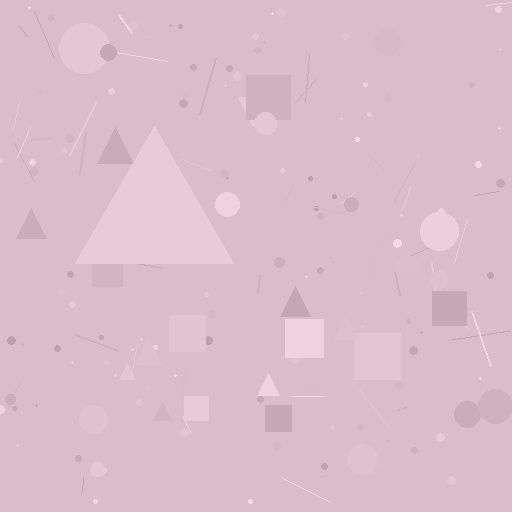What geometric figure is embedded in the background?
A triangle is embedded in the background.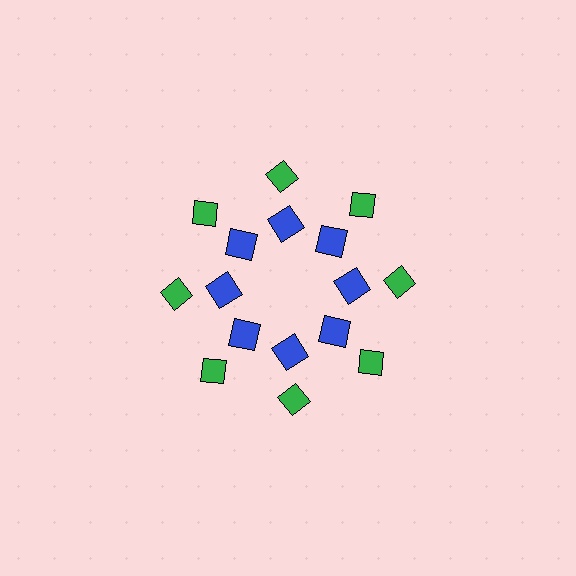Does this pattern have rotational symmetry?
Yes, this pattern has 8-fold rotational symmetry. It looks the same after rotating 45 degrees around the center.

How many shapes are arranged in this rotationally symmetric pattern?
There are 16 shapes, arranged in 8 groups of 2.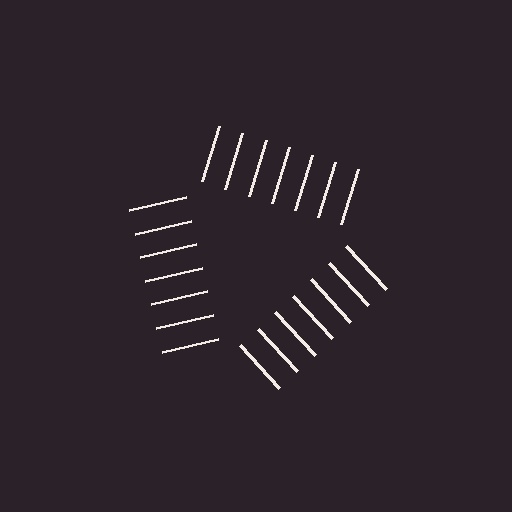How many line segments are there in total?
21 — 7 along each of the 3 edges.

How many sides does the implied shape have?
3 sides — the line-ends trace a triangle.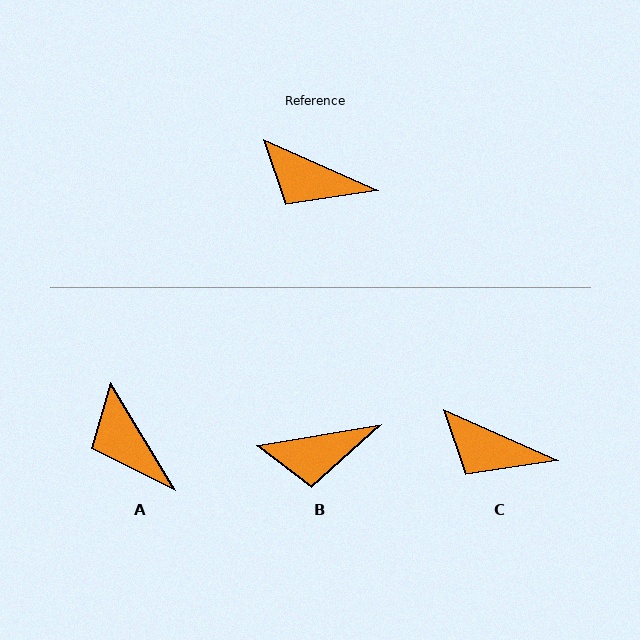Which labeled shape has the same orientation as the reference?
C.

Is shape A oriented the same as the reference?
No, it is off by about 35 degrees.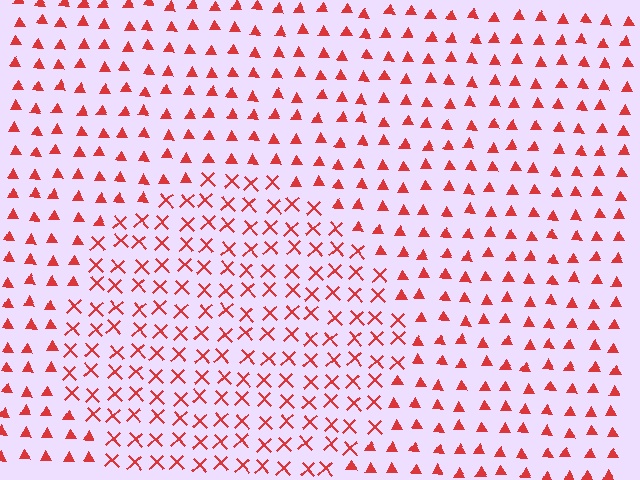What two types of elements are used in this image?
The image uses X marks inside the circle region and triangles outside it.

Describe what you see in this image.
The image is filled with small red elements arranged in a uniform grid. A circle-shaped region contains X marks, while the surrounding area contains triangles. The boundary is defined purely by the change in element shape.